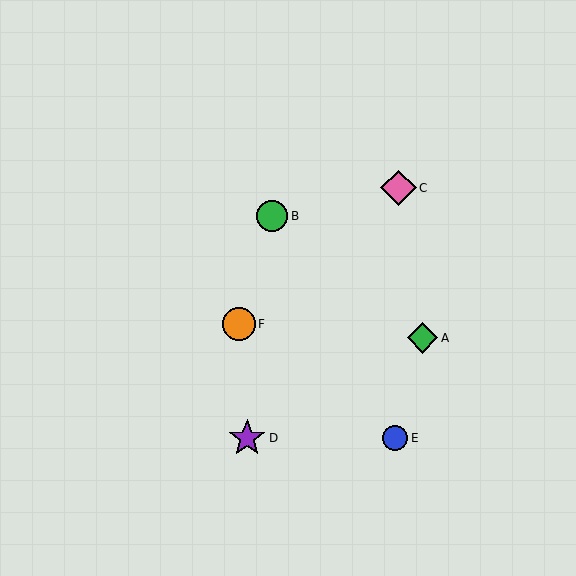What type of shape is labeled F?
Shape F is an orange circle.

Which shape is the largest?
The purple star (labeled D) is the largest.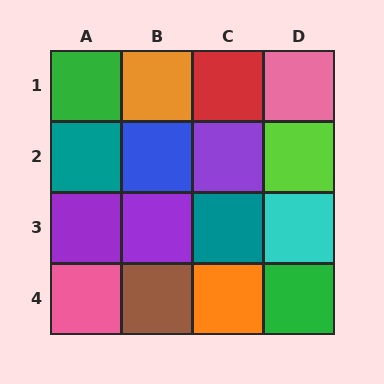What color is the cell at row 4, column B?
Brown.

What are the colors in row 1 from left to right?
Green, orange, red, pink.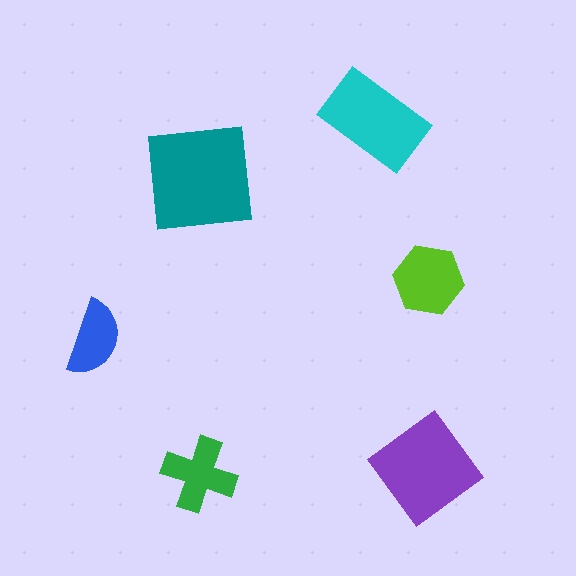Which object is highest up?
The cyan rectangle is topmost.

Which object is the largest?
The teal square.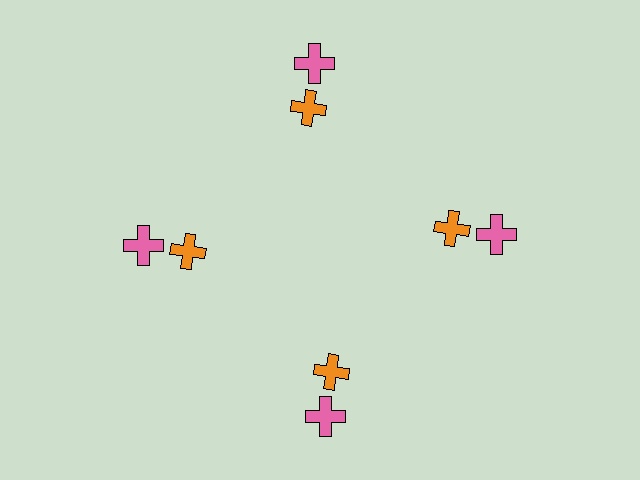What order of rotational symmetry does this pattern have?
This pattern has 4-fold rotational symmetry.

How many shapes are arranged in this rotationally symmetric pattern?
There are 8 shapes, arranged in 4 groups of 2.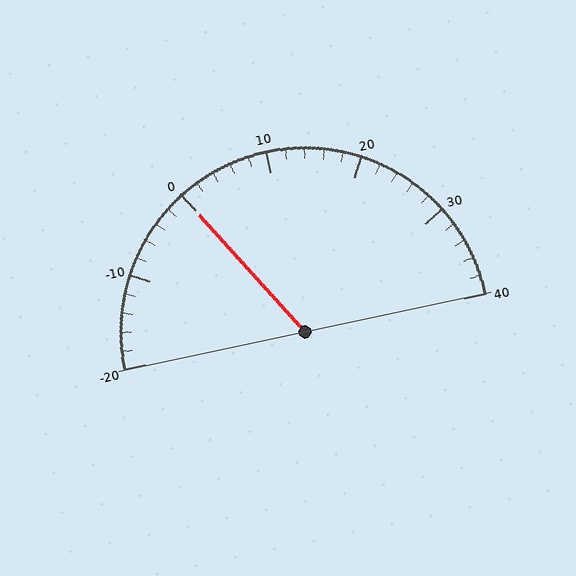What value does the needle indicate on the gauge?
The needle indicates approximately 0.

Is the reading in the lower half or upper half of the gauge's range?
The reading is in the lower half of the range (-20 to 40).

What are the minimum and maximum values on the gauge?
The gauge ranges from -20 to 40.